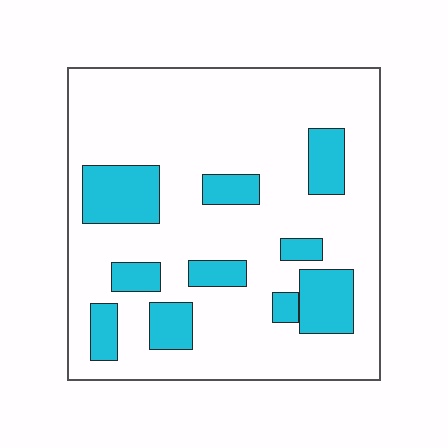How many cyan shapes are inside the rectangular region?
10.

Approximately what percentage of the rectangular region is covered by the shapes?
Approximately 20%.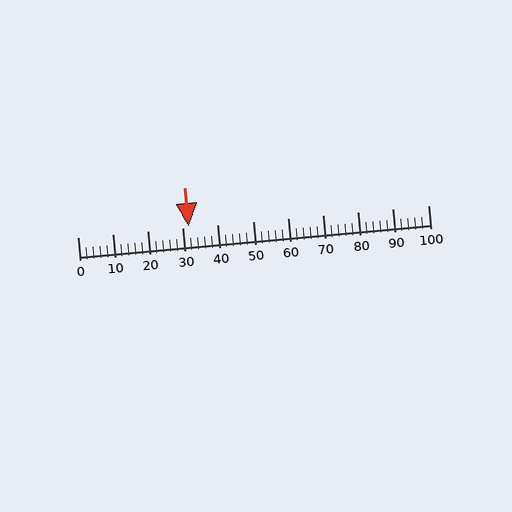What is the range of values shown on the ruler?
The ruler shows values from 0 to 100.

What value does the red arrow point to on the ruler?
The red arrow points to approximately 32.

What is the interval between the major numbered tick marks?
The major tick marks are spaced 10 units apart.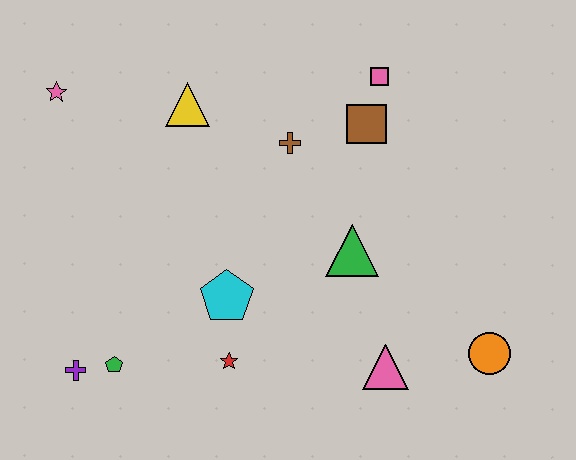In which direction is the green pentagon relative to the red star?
The green pentagon is to the left of the red star.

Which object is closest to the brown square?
The pink square is closest to the brown square.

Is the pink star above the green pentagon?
Yes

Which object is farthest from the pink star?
The orange circle is farthest from the pink star.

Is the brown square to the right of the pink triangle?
No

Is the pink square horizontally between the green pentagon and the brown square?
No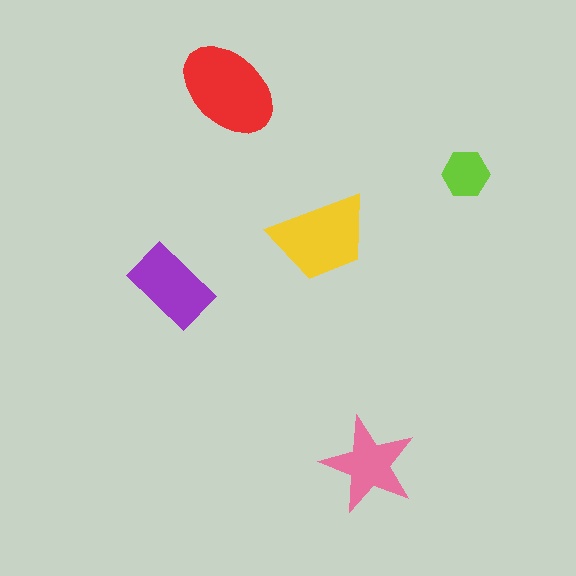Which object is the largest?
The red ellipse.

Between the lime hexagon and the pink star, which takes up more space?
The pink star.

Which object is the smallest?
The lime hexagon.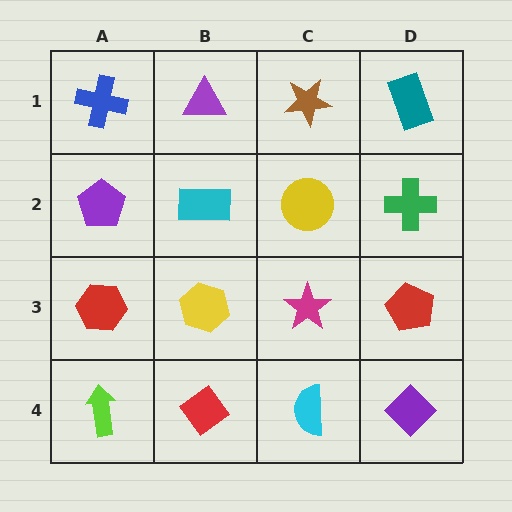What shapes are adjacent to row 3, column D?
A green cross (row 2, column D), a purple diamond (row 4, column D), a magenta star (row 3, column C).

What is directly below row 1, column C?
A yellow circle.